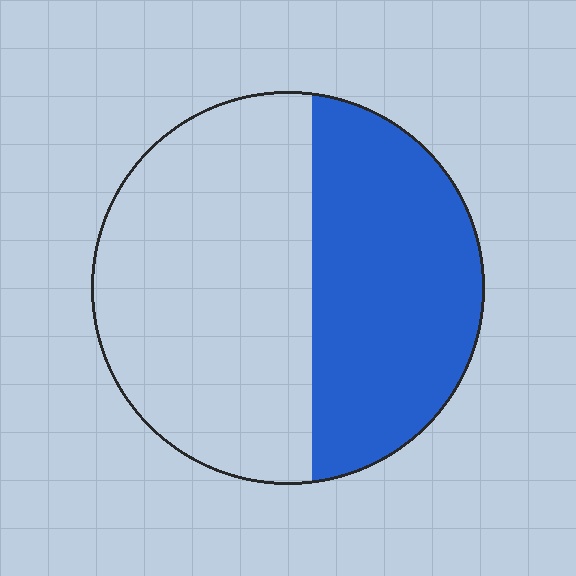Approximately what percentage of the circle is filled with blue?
Approximately 40%.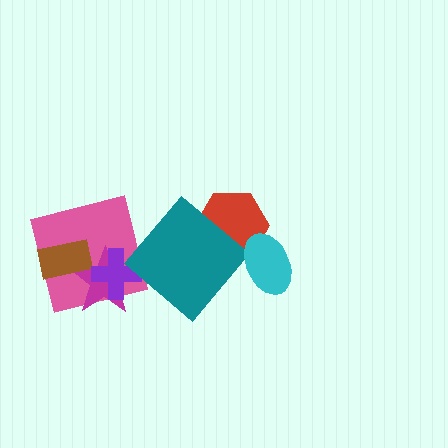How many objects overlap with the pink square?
3 objects overlap with the pink square.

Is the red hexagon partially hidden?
Yes, it is partially covered by another shape.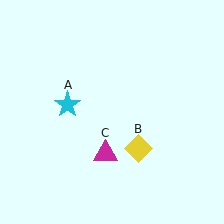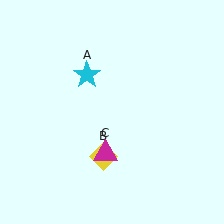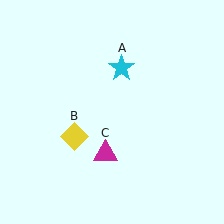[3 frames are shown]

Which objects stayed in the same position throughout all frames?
Magenta triangle (object C) remained stationary.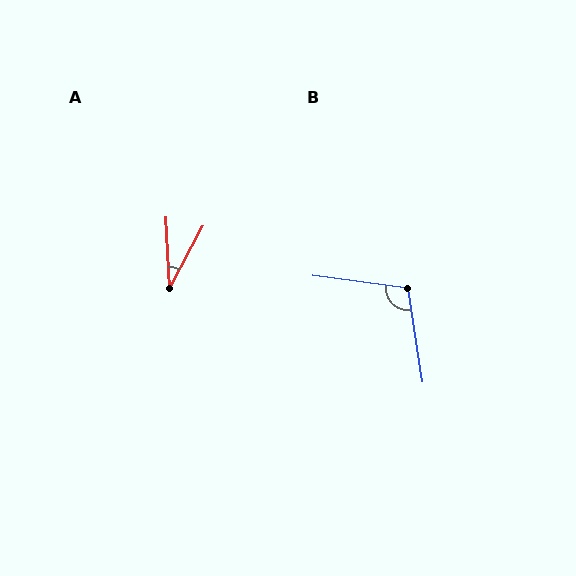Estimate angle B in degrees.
Approximately 106 degrees.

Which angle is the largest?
B, at approximately 106 degrees.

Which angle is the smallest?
A, at approximately 31 degrees.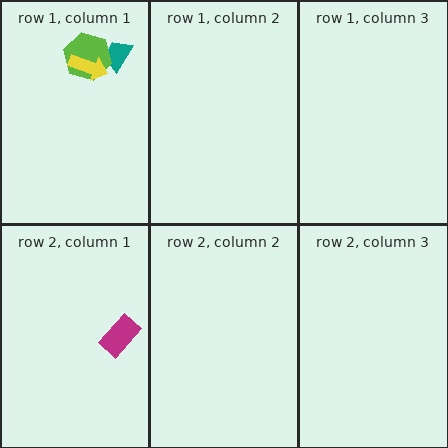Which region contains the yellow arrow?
The row 1, column 1 region.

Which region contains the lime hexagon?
The row 1, column 1 region.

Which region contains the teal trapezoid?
The row 1, column 1 region.